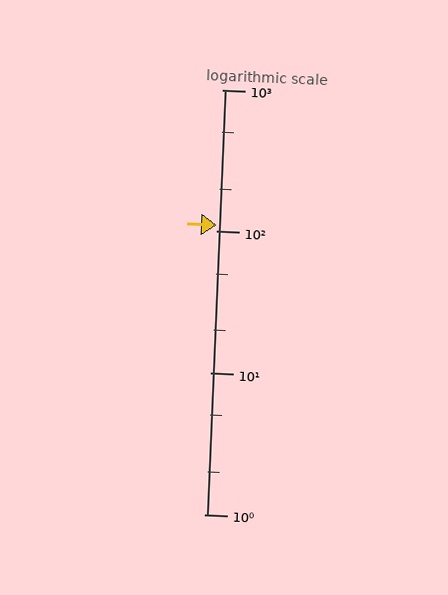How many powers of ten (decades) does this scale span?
The scale spans 3 decades, from 1 to 1000.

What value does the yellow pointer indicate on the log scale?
The pointer indicates approximately 110.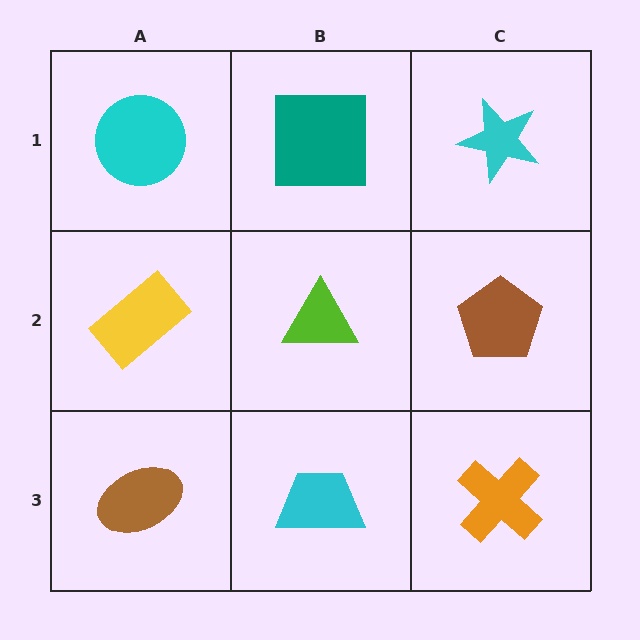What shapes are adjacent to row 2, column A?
A cyan circle (row 1, column A), a brown ellipse (row 3, column A), a lime triangle (row 2, column B).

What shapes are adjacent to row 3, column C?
A brown pentagon (row 2, column C), a cyan trapezoid (row 3, column B).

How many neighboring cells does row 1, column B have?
3.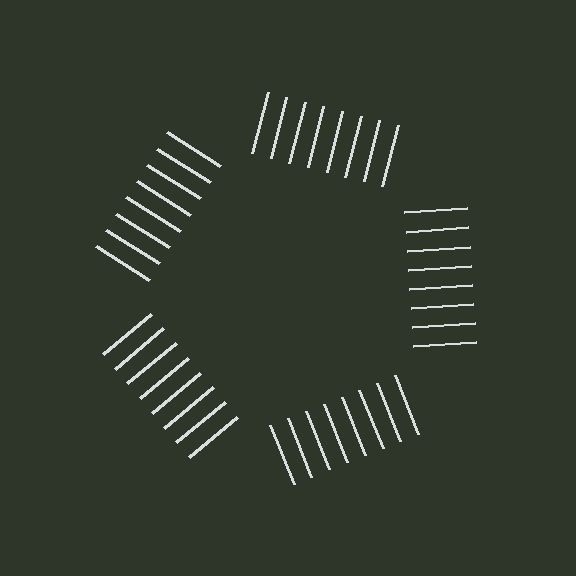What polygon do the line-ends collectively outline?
An illusory pentagon — the line segments terminate on its edges but no continuous stroke is drawn.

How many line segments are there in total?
40 — 8 along each of the 5 edges.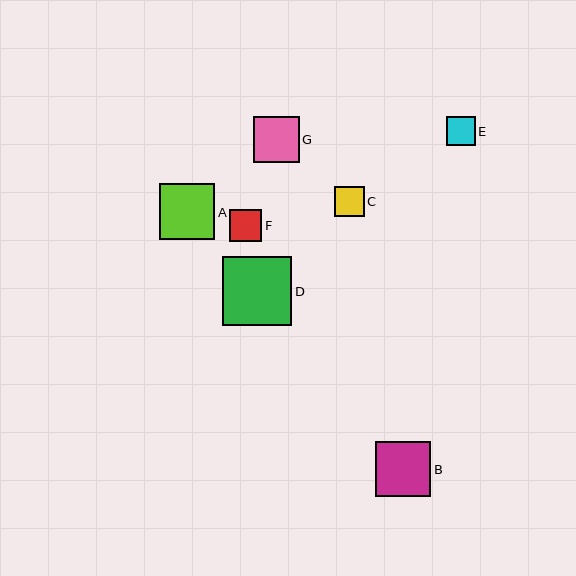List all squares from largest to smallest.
From largest to smallest: D, B, A, G, F, C, E.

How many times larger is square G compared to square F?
Square G is approximately 1.4 times the size of square F.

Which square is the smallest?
Square E is the smallest with a size of approximately 28 pixels.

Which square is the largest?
Square D is the largest with a size of approximately 69 pixels.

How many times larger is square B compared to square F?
Square B is approximately 1.7 times the size of square F.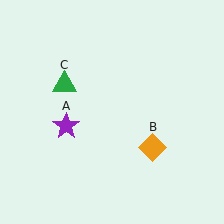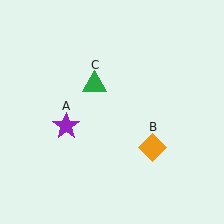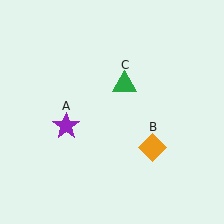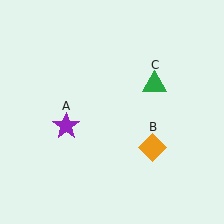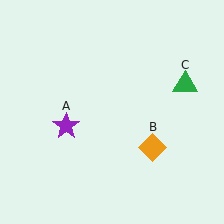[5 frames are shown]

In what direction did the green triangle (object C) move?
The green triangle (object C) moved right.